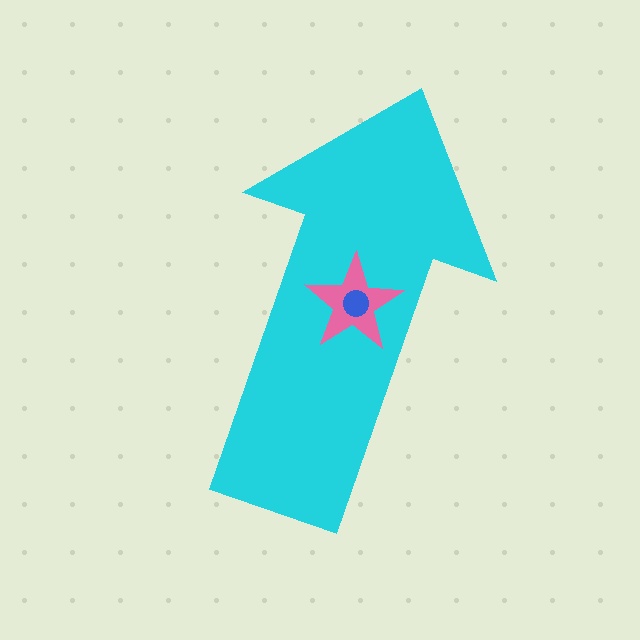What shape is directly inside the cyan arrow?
The pink star.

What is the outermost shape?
The cyan arrow.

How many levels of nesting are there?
3.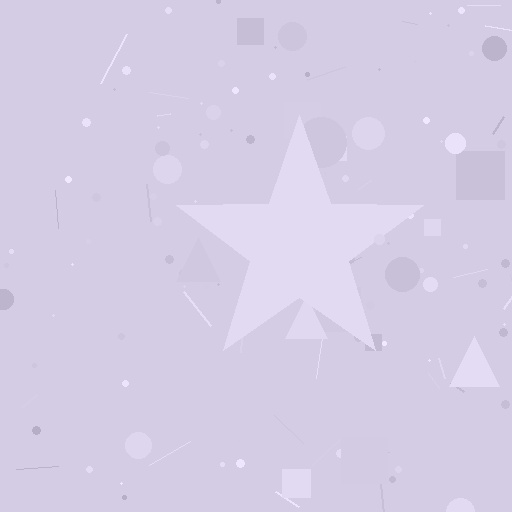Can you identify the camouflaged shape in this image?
The camouflaged shape is a star.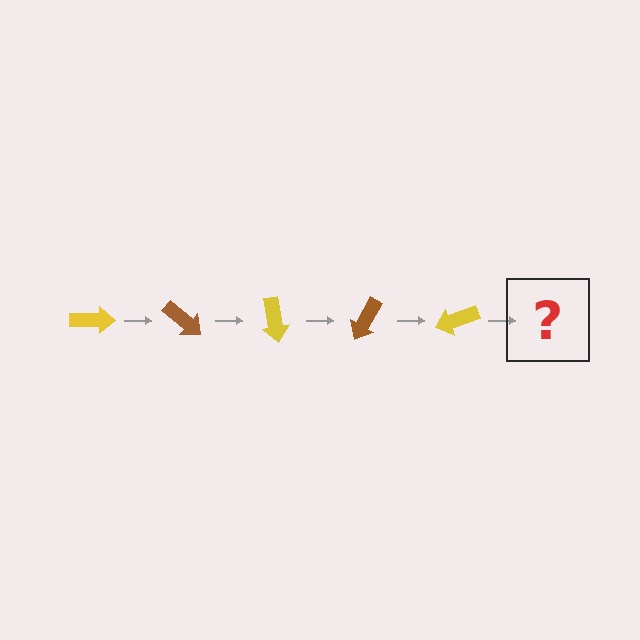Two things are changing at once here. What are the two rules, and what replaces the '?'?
The two rules are that it rotates 40 degrees each step and the color cycles through yellow and brown. The '?' should be a brown arrow, rotated 200 degrees from the start.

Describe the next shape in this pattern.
It should be a brown arrow, rotated 200 degrees from the start.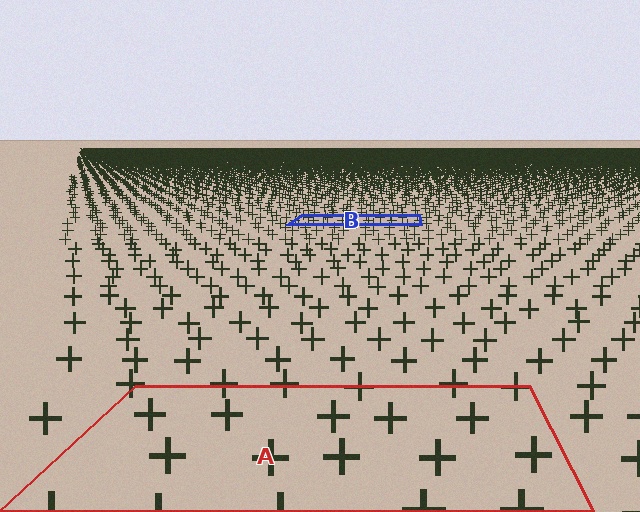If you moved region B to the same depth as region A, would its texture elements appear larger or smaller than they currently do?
They would appear larger. At a closer depth, the same texture elements are projected at a bigger on-screen size.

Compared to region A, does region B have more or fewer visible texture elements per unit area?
Region B has more texture elements per unit area — they are packed more densely because it is farther away.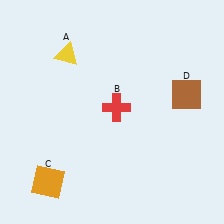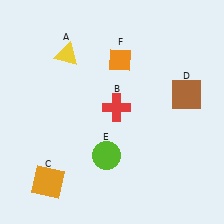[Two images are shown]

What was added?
A lime circle (E), an orange diamond (F) were added in Image 2.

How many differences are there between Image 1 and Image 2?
There are 2 differences between the two images.